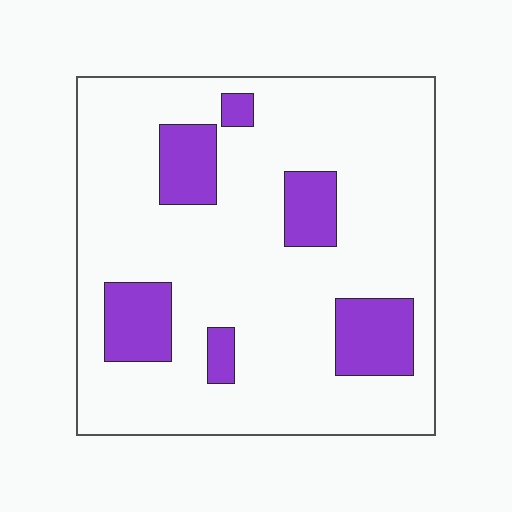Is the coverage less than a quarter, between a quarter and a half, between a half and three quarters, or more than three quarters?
Less than a quarter.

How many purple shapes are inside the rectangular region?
6.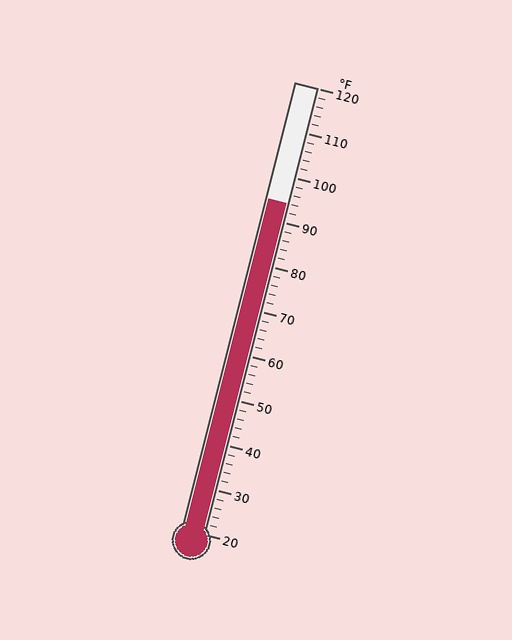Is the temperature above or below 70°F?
The temperature is above 70°F.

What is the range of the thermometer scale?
The thermometer scale ranges from 20°F to 120°F.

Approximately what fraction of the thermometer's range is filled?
The thermometer is filled to approximately 75% of its range.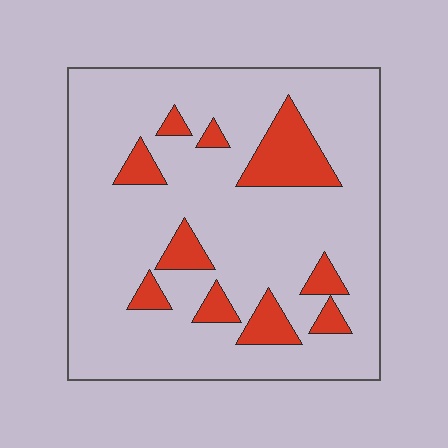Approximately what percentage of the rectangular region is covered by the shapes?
Approximately 15%.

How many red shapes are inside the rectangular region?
10.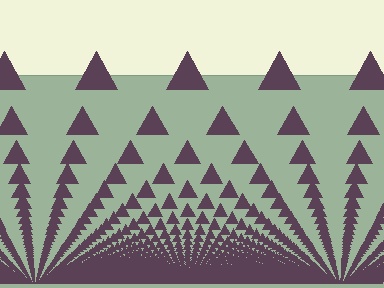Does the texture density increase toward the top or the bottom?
Density increases toward the bottom.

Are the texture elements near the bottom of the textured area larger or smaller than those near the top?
Smaller. The gradient is inverted — elements near the bottom are smaller and denser.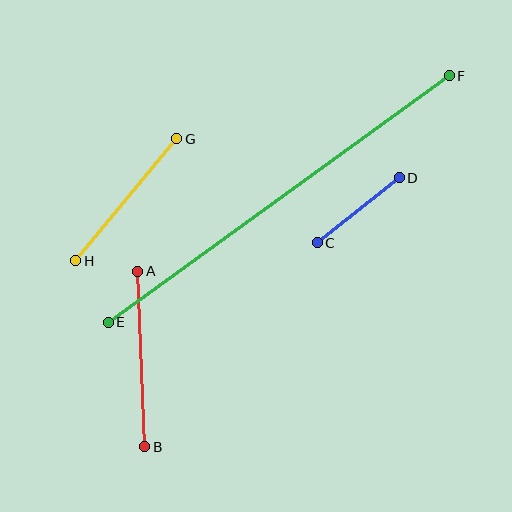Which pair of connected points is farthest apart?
Points E and F are farthest apart.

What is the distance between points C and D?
The distance is approximately 105 pixels.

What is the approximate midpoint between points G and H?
The midpoint is at approximately (126, 200) pixels.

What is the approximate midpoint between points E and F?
The midpoint is at approximately (279, 199) pixels.